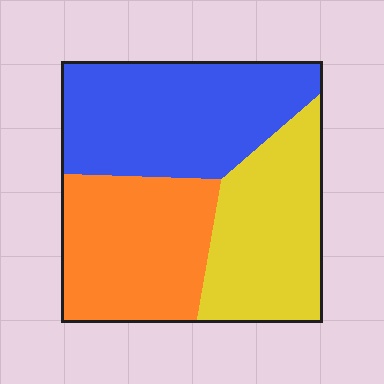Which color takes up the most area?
Blue, at roughly 40%.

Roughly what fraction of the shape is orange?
Orange takes up about one third (1/3) of the shape.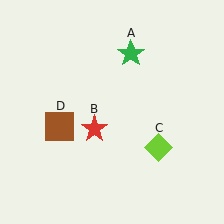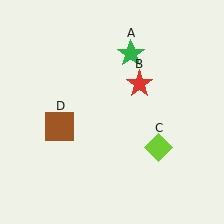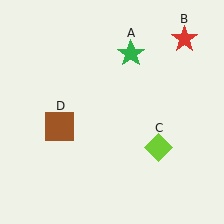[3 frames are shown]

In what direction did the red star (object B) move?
The red star (object B) moved up and to the right.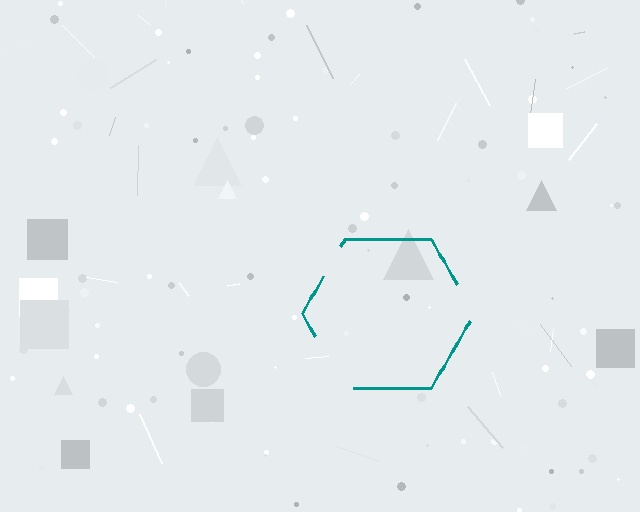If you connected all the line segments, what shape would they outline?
They would outline a hexagon.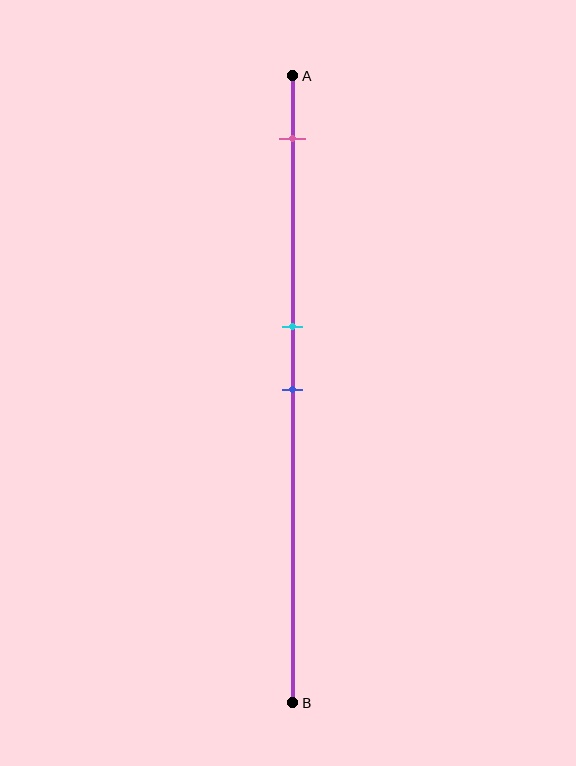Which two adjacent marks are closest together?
The cyan and blue marks are the closest adjacent pair.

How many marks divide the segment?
There are 3 marks dividing the segment.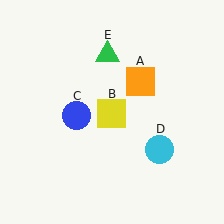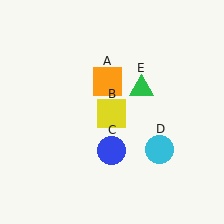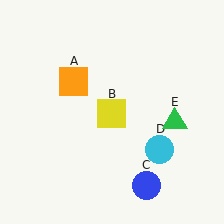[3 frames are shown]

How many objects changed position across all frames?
3 objects changed position: orange square (object A), blue circle (object C), green triangle (object E).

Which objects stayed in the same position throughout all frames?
Yellow square (object B) and cyan circle (object D) remained stationary.